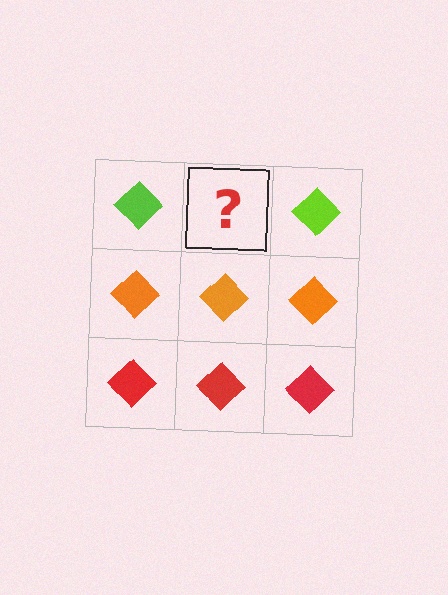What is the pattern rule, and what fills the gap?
The rule is that each row has a consistent color. The gap should be filled with a lime diamond.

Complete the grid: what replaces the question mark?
The question mark should be replaced with a lime diamond.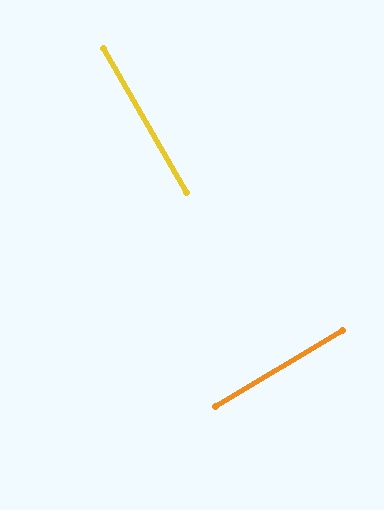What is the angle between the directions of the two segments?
Approximately 89 degrees.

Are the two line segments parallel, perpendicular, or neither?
Perpendicular — they meet at approximately 89°.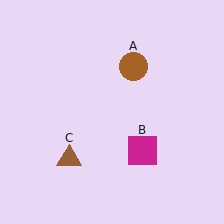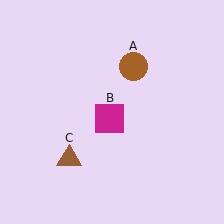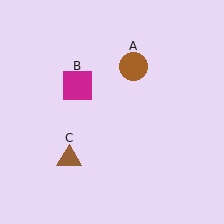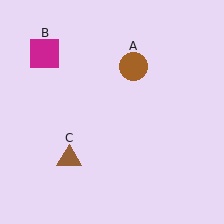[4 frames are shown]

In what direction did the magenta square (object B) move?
The magenta square (object B) moved up and to the left.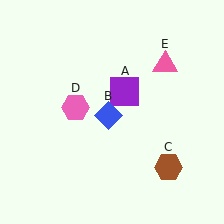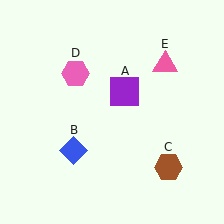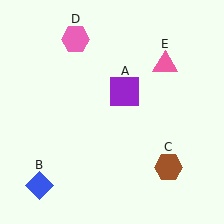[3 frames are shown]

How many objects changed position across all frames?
2 objects changed position: blue diamond (object B), pink hexagon (object D).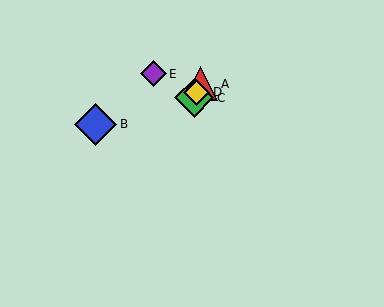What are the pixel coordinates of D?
Object D is at (197, 92).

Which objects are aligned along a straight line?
Objects A, C, D are aligned along a straight line.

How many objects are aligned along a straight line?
3 objects (A, C, D) are aligned along a straight line.